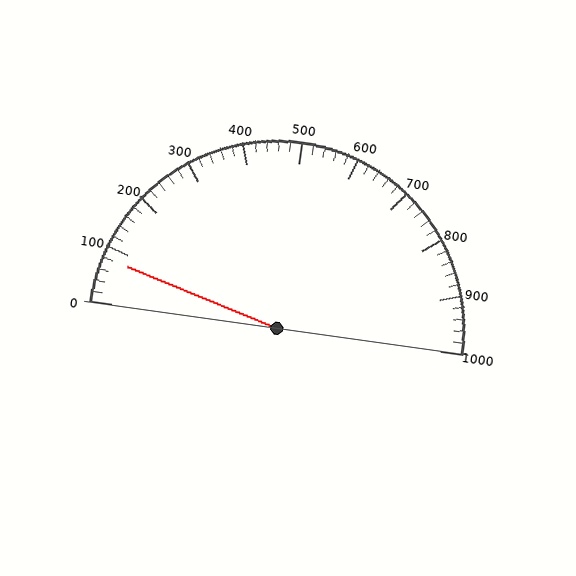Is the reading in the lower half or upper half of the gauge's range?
The reading is in the lower half of the range (0 to 1000).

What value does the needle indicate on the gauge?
The needle indicates approximately 80.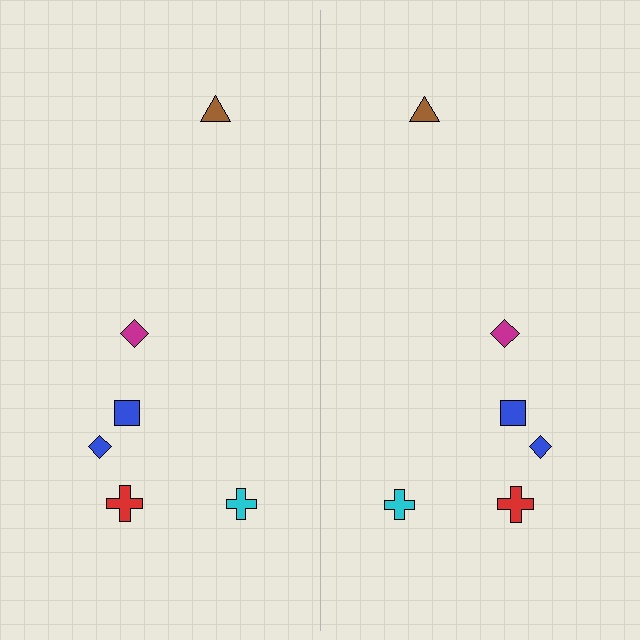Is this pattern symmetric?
Yes, this pattern has bilateral (reflection) symmetry.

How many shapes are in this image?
There are 12 shapes in this image.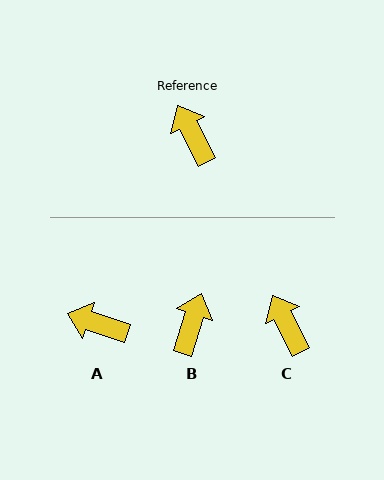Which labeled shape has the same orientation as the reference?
C.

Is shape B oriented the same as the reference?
No, it is off by about 45 degrees.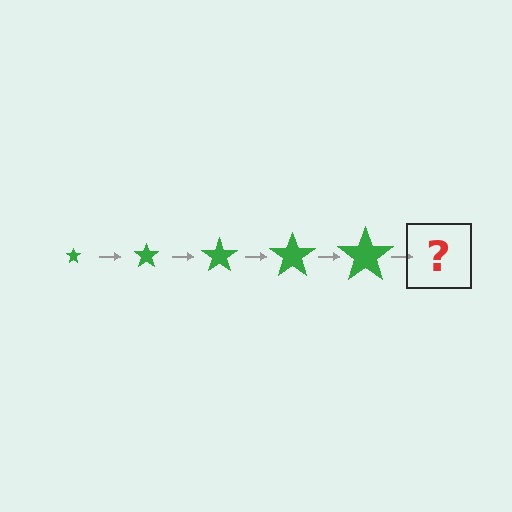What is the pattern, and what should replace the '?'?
The pattern is that the star gets progressively larger each step. The '?' should be a green star, larger than the previous one.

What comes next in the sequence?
The next element should be a green star, larger than the previous one.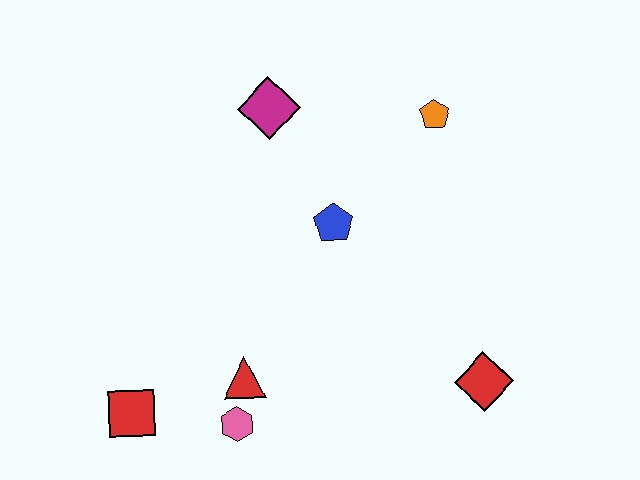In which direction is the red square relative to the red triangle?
The red square is to the left of the red triangle.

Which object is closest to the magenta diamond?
The blue pentagon is closest to the magenta diamond.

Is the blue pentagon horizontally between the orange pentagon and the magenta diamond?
Yes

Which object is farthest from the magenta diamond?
The red diamond is farthest from the magenta diamond.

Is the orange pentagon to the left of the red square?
No